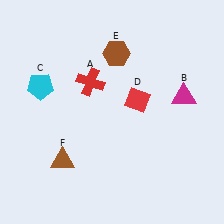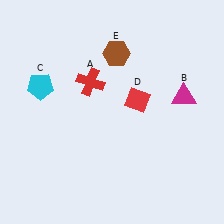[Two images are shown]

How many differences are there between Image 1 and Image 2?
There is 1 difference between the two images.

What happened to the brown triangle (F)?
The brown triangle (F) was removed in Image 2. It was in the bottom-left area of Image 1.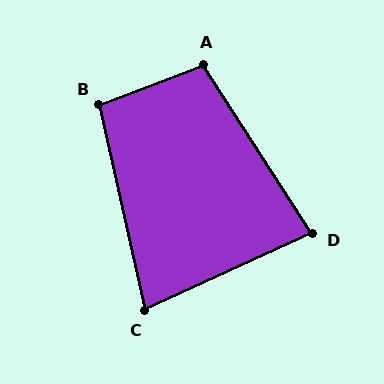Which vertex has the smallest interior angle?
C, at approximately 78 degrees.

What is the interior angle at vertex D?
Approximately 82 degrees (acute).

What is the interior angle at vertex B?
Approximately 98 degrees (obtuse).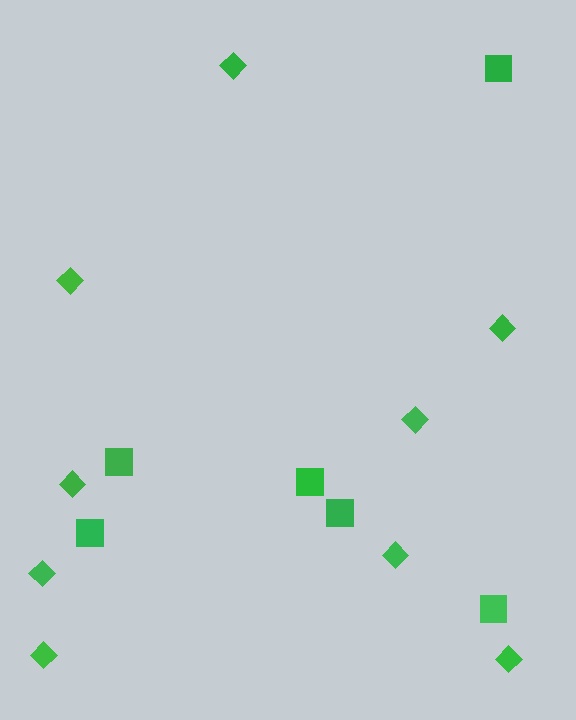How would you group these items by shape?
There are 2 groups: one group of squares (6) and one group of diamonds (9).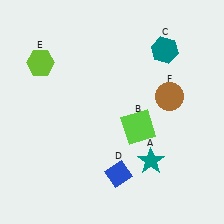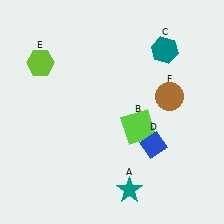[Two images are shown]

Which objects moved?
The objects that moved are: the teal star (A), the blue diamond (D).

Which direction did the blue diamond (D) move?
The blue diamond (D) moved right.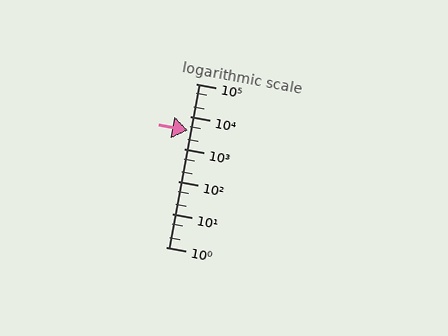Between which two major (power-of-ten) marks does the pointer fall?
The pointer is between 1000 and 10000.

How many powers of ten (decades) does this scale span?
The scale spans 5 decades, from 1 to 100000.